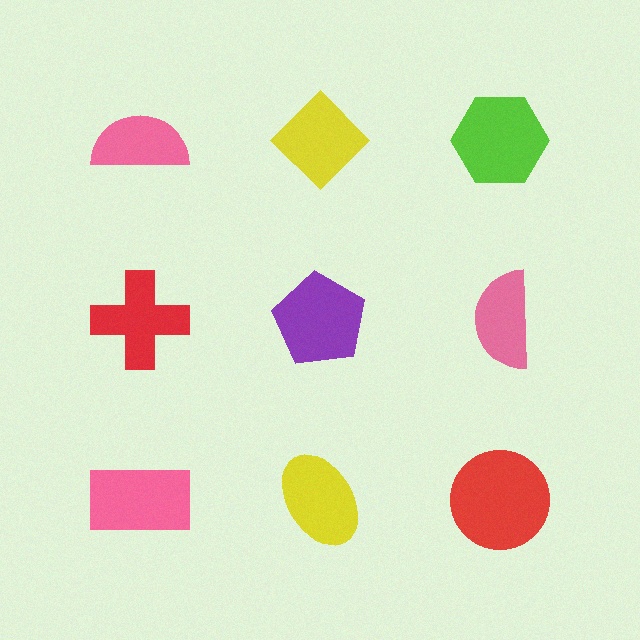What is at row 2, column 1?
A red cross.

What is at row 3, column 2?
A yellow ellipse.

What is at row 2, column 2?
A purple pentagon.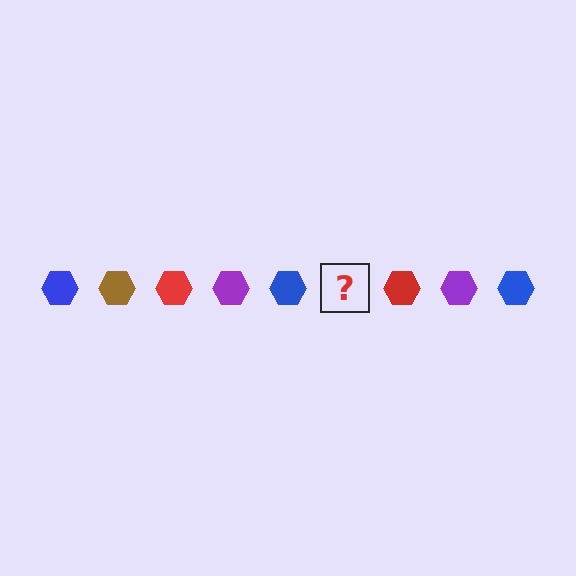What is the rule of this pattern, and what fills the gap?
The rule is that the pattern cycles through blue, brown, red, purple hexagons. The gap should be filled with a brown hexagon.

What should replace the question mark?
The question mark should be replaced with a brown hexagon.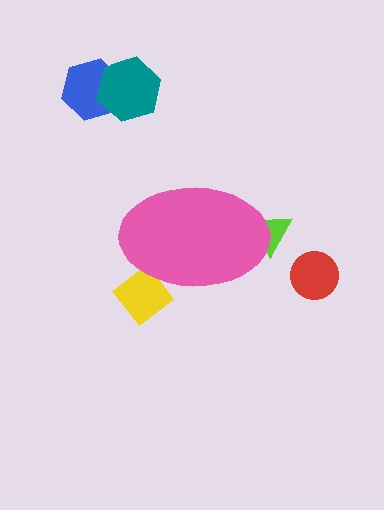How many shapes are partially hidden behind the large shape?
2 shapes are partially hidden.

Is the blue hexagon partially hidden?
No, the blue hexagon is fully visible.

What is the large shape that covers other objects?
A pink ellipse.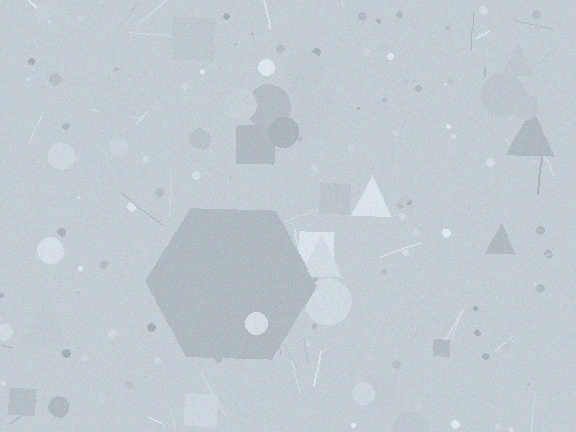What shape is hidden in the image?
A hexagon is hidden in the image.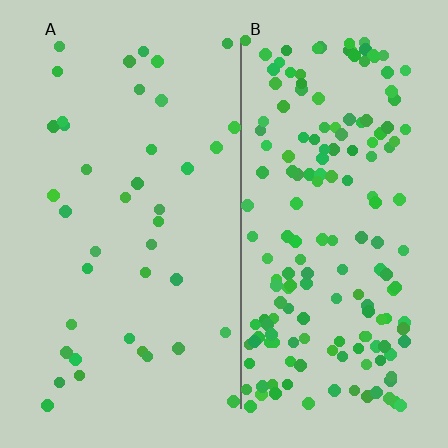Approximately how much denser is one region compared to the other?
Approximately 4.4× — region B over region A.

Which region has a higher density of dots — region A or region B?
B (the right).